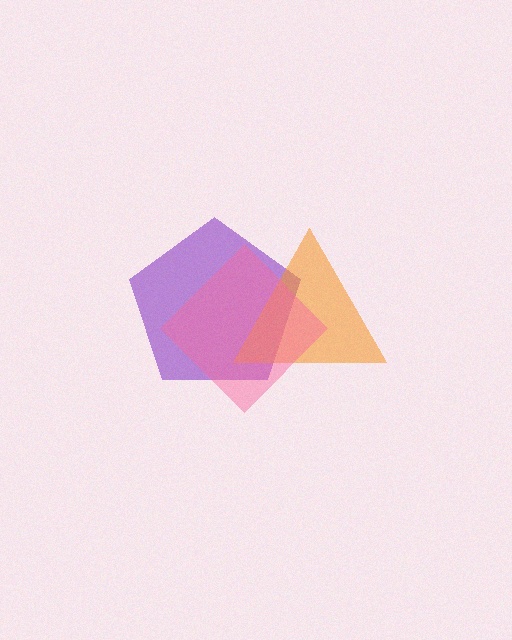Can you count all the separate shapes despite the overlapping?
Yes, there are 3 separate shapes.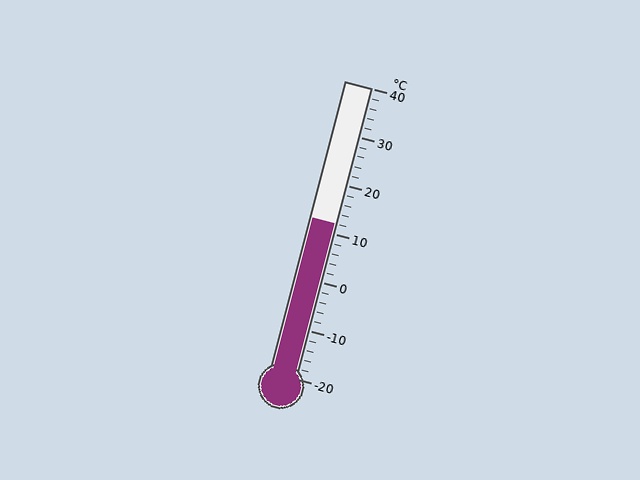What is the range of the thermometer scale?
The thermometer scale ranges from -20°C to 40°C.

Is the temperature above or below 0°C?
The temperature is above 0°C.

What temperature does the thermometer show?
The thermometer shows approximately 12°C.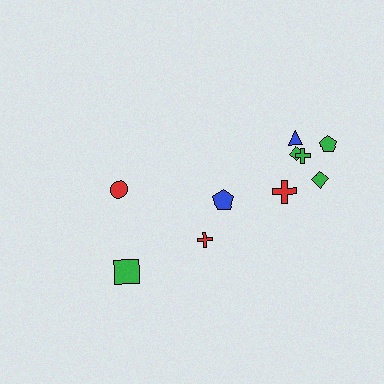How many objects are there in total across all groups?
There are 10 objects.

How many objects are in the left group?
There are 3 objects.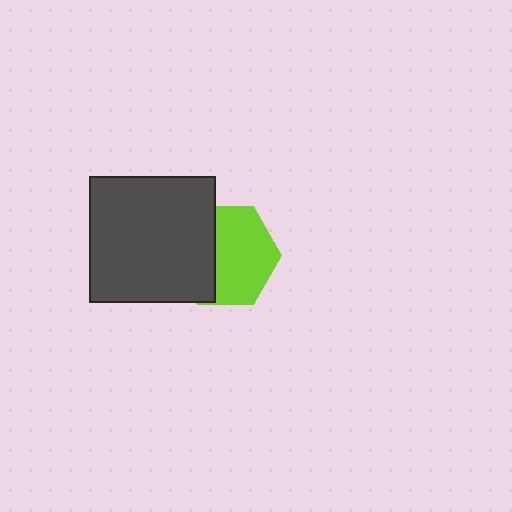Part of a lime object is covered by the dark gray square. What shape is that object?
It is a hexagon.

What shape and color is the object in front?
The object in front is a dark gray square.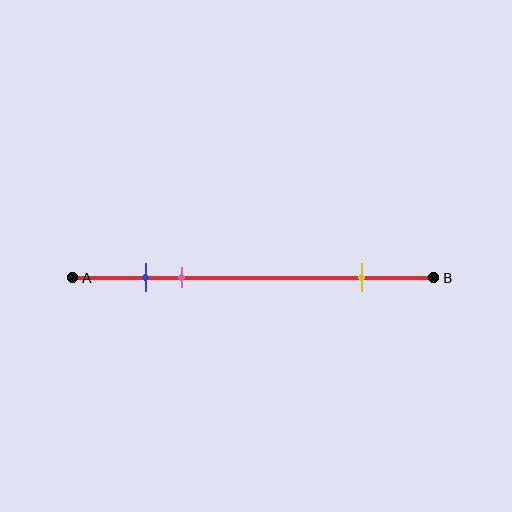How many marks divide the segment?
There are 3 marks dividing the segment.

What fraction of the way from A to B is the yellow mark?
The yellow mark is approximately 80% (0.8) of the way from A to B.